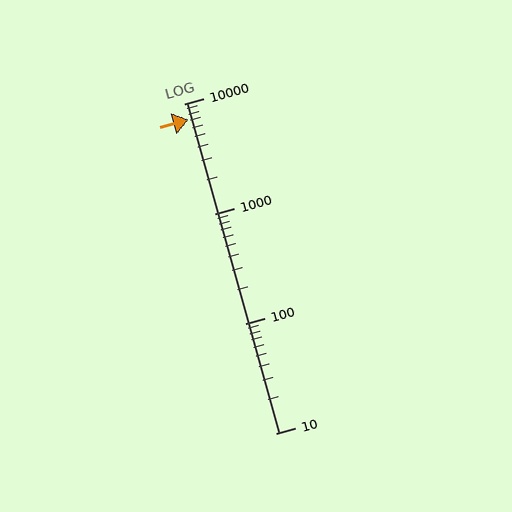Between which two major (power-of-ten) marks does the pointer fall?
The pointer is between 1000 and 10000.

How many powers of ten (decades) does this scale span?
The scale spans 3 decades, from 10 to 10000.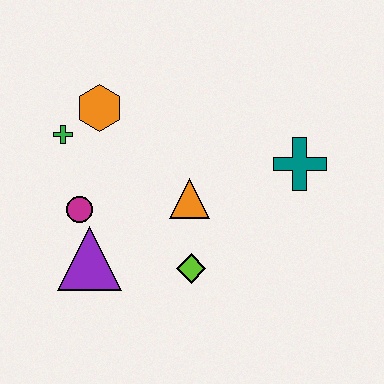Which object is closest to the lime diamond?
The orange triangle is closest to the lime diamond.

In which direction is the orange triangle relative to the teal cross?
The orange triangle is to the left of the teal cross.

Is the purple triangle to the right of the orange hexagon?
No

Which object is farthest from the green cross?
The teal cross is farthest from the green cross.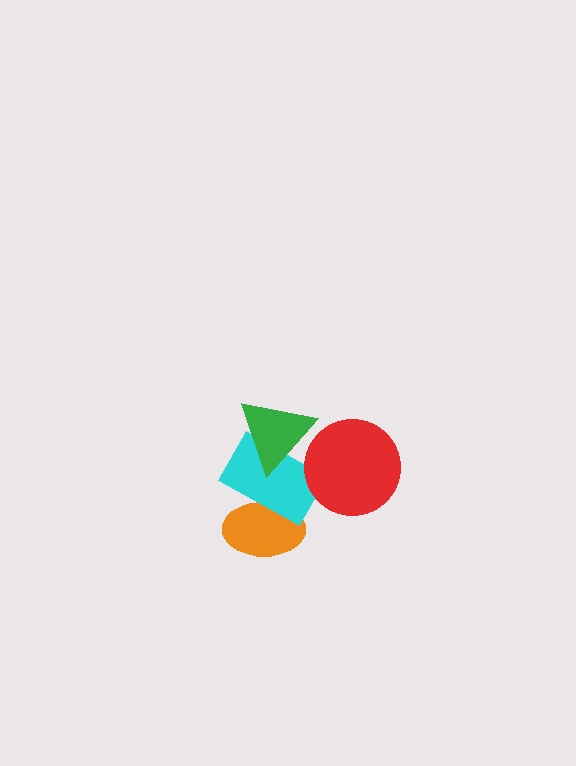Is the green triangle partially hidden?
No, no other shape covers it.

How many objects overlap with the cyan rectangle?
3 objects overlap with the cyan rectangle.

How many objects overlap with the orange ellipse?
1 object overlaps with the orange ellipse.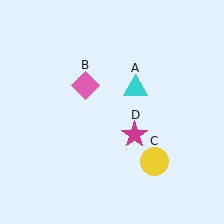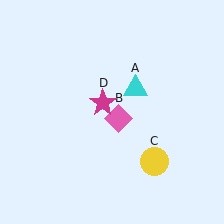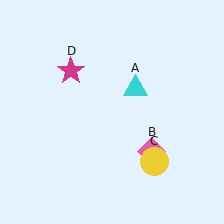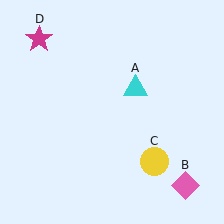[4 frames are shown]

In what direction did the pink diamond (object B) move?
The pink diamond (object B) moved down and to the right.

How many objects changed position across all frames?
2 objects changed position: pink diamond (object B), magenta star (object D).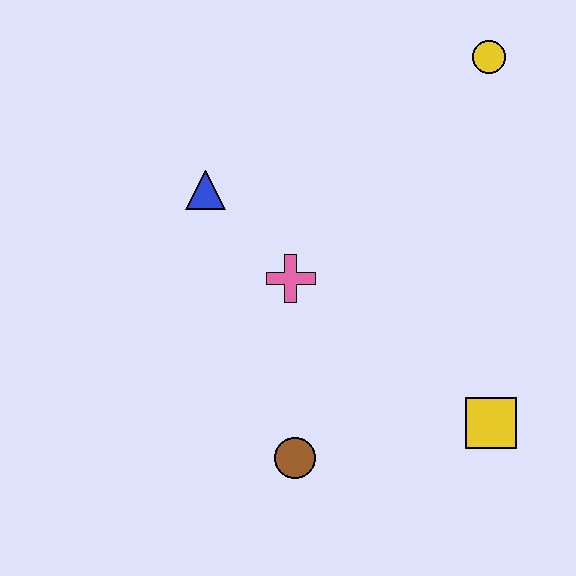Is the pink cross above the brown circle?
Yes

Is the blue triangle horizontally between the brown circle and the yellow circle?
No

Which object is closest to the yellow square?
The brown circle is closest to the yellow square.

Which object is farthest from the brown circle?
The yellow circle is farthest from the brown circle.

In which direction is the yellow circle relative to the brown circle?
The yellow circle is above the brown circle.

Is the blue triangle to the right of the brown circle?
No